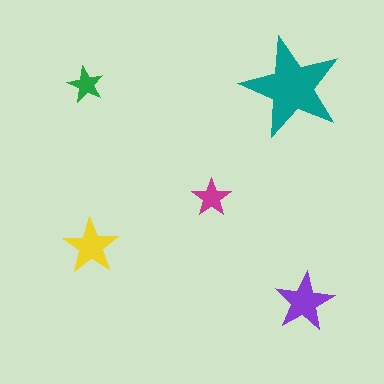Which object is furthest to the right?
The purple star is rightmost.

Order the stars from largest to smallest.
the teal one, the purple one, the yellow one, the magenta one, the green one.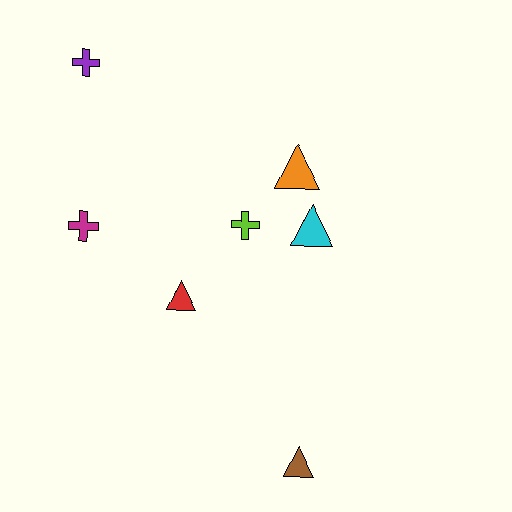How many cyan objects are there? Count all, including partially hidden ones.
There is 1 cyan object.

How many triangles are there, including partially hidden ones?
There are 4 triangles.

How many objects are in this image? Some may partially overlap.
There are 7 objects.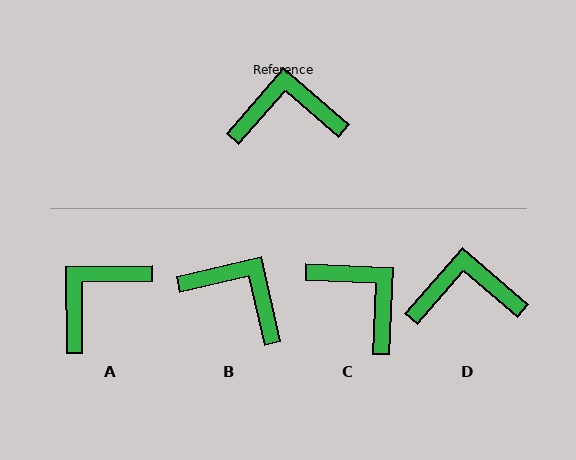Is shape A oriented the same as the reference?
No, it is off by about 42 degrees.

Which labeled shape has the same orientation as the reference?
D.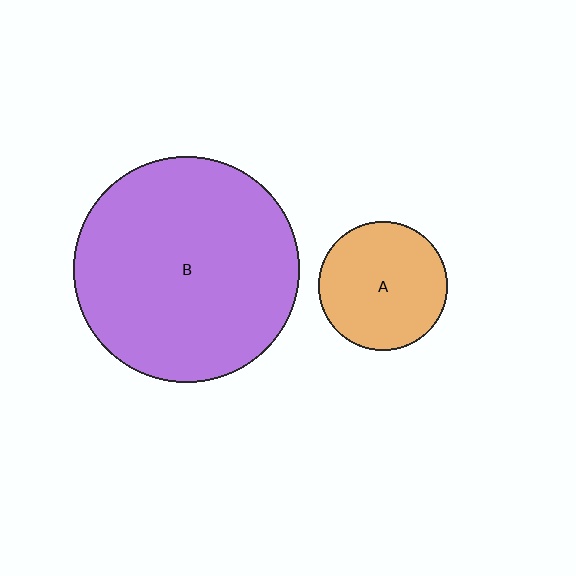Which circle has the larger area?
Circle B (purple).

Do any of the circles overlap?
No, none of the circles overlap.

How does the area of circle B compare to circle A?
Approximately 3.1 times.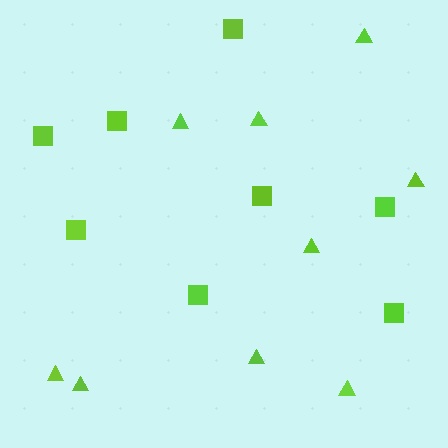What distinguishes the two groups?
There are 2 groups: one group of triangles (9) and one group of squares (8).